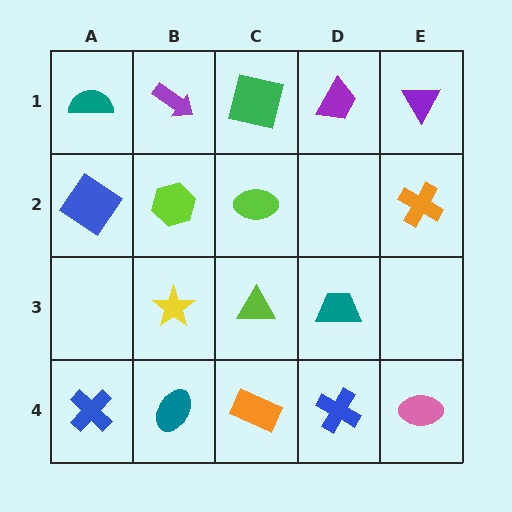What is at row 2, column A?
A blue diamond.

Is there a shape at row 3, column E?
No, that cell is empty.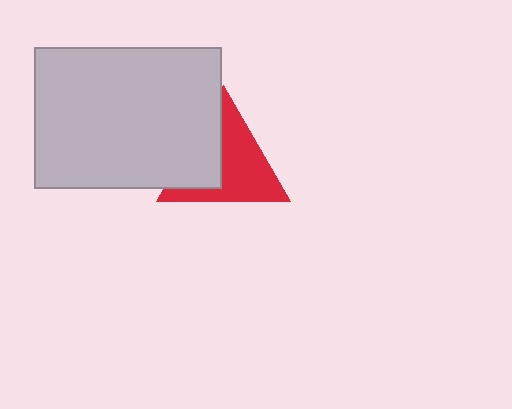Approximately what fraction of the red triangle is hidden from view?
Roughly 38% of the red triangle is hidden behind the light gray rectangle.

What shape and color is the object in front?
The object in front is a light gray rectangle.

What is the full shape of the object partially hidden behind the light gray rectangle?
The partially hidden object is a red triangle.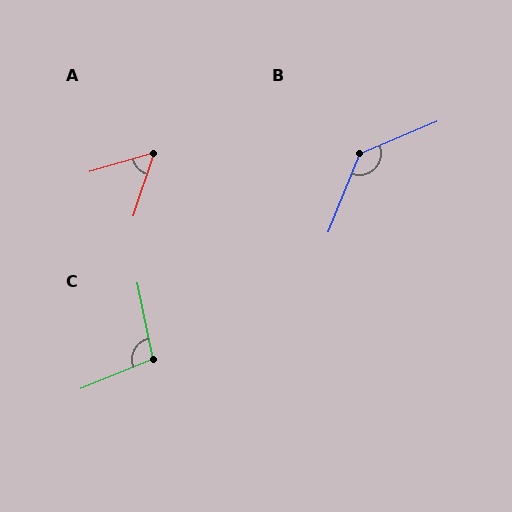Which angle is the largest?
B, at approximately 134 degrees.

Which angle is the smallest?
A, at approximately 56 degrees.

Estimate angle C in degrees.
Approximately 101 degrees.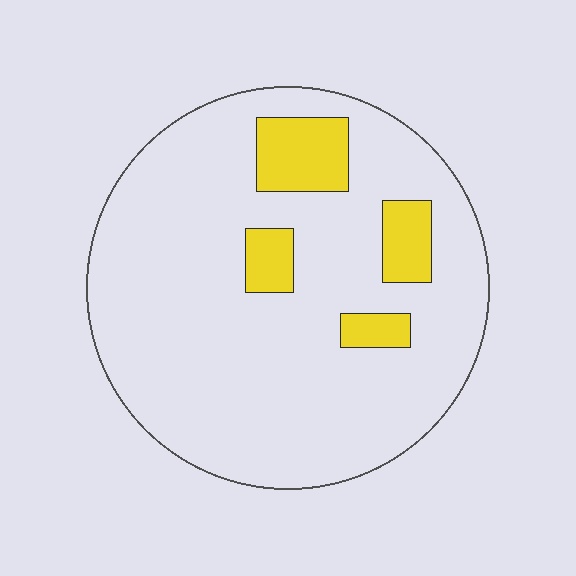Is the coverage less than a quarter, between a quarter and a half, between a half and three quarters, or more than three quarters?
Less than a quarter.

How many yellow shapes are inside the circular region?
4.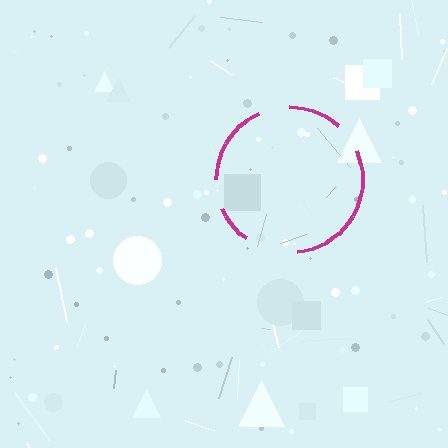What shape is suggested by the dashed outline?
The dashed outline suggests a circle.